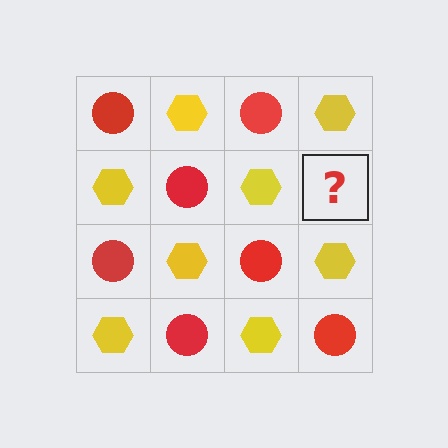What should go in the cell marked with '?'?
The missing cell should contain a red circle.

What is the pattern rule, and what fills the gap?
The rule is that it alternates red circle and yellow hexagon in a checkerboard pattern. The gap should be filled with a red circle.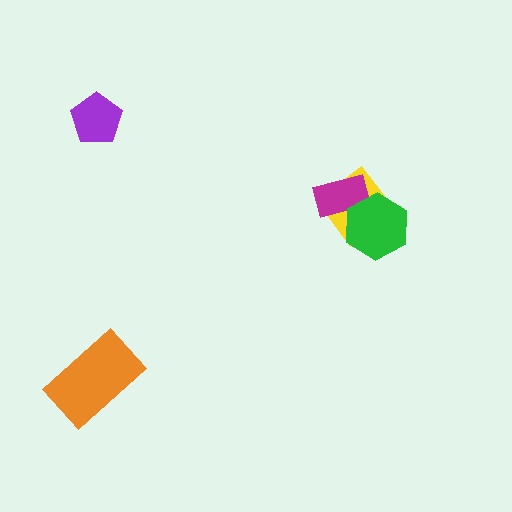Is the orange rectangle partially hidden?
No, no other shape covers it.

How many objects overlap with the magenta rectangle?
2 objects overlap with the magenta rectangle.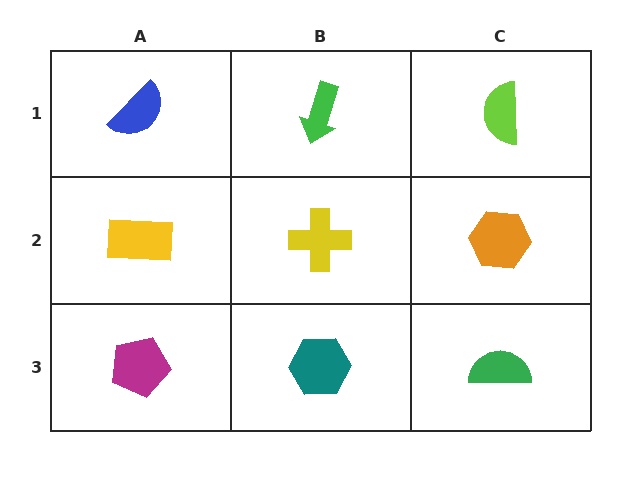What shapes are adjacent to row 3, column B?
A yellow cross (row 2, column B), a magenta pentagon (row 3, column A), a green semicircle (row 3, column C).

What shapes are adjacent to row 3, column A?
A yellow rectangle (row 2, column A), a teal hexagon (row 3, column B).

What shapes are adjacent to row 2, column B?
A green arrow (row 1, column B), a teal hexagon (row 3, column B), a yellow rectangle (row 2, column A), an orange hexagon (row 2, column C).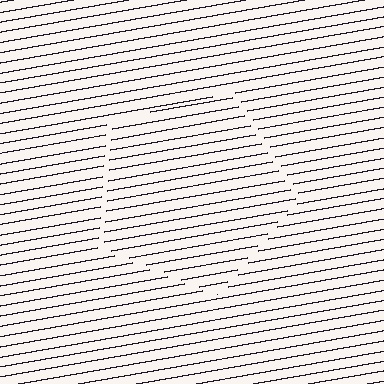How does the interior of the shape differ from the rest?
The interior of the shape contains the same grating, shifted by half a period — the contour is defined by the phase discontinuity where line-ends from the inner and outer gratings abut.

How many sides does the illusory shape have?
5 sides — the line-ends trace a pentagon.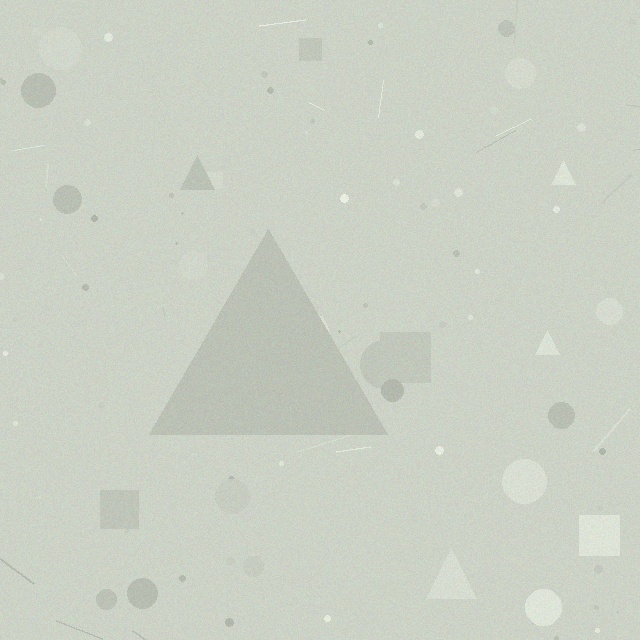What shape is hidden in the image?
A triangle is hidden in the image.